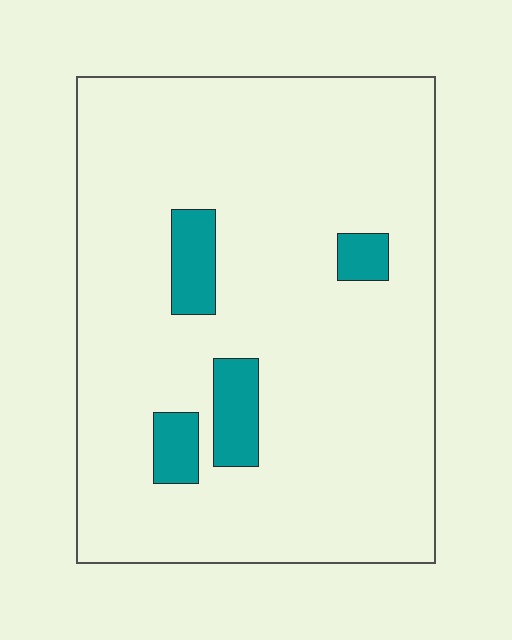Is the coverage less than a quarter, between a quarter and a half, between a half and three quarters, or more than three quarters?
Less than a quarter.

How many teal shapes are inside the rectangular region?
4.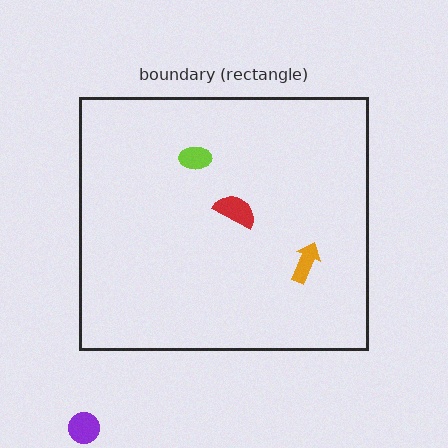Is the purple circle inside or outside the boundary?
Outside.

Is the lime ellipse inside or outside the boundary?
Inside.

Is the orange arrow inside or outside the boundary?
Inside.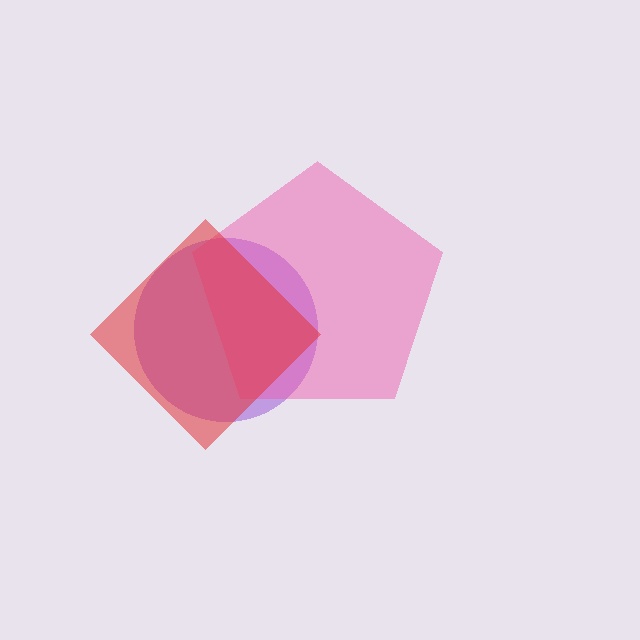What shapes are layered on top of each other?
The layered shapes are: a purple circle, a pink pentagon, a red diamond.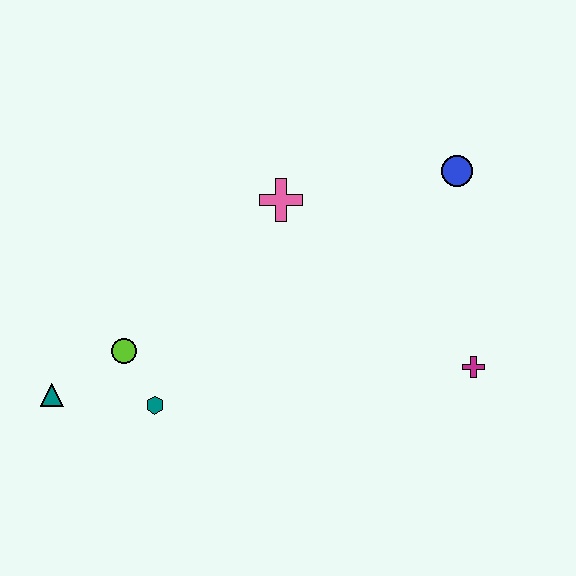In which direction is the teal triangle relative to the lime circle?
The teal triangle is to the left of the lime circle.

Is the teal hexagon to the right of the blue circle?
No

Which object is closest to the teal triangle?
The lime circle is closest to the teal triangle.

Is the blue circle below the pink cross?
No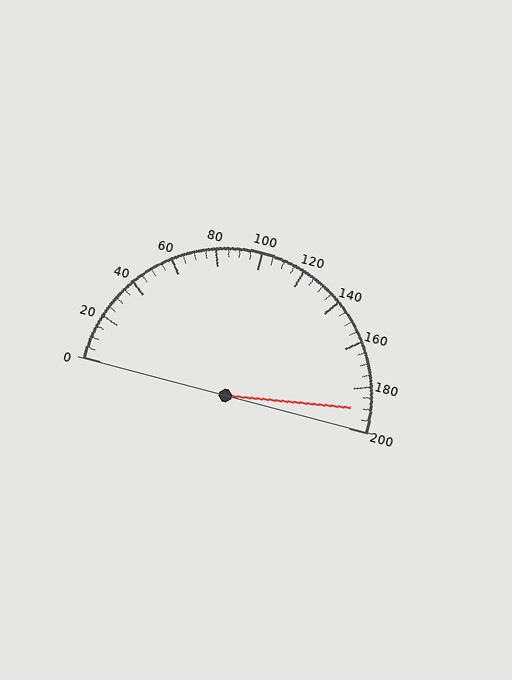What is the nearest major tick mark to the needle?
The nearest major tick mark is 200.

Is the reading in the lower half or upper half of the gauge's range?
The reading is in the upper half of the range (0 to 200).